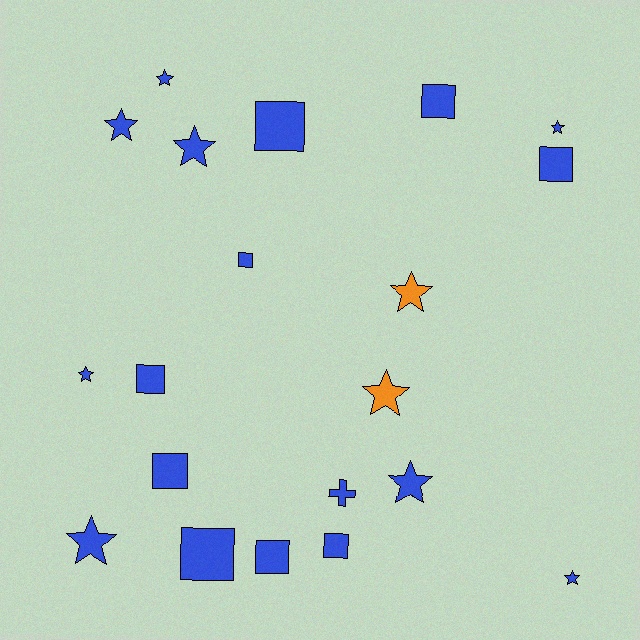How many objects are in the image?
There are 20 objects.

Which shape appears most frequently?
Star, with 10 objects.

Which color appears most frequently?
Blue, with 18 objects.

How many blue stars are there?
There are 8 blue stars.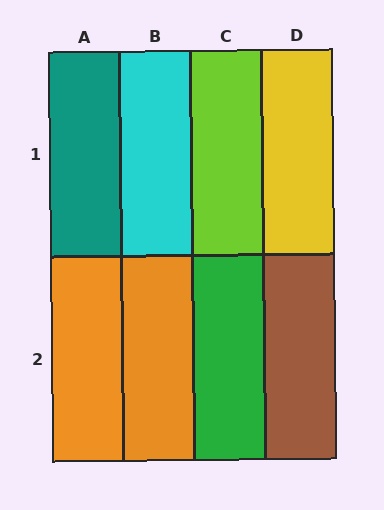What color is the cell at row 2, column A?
Orange.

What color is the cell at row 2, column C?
Green.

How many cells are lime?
1 cell is lime.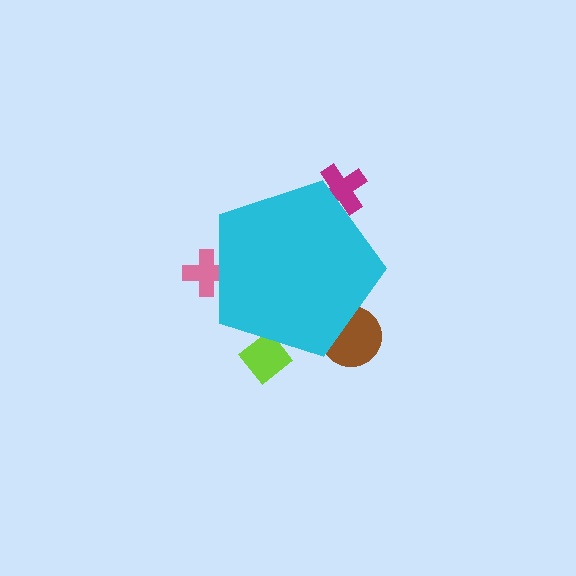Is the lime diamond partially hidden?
Yes, the lime diamond is partially hidden behind the cyan pentagon.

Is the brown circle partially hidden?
Yes, the brown circle is partially hidden behind the cyan pentagon.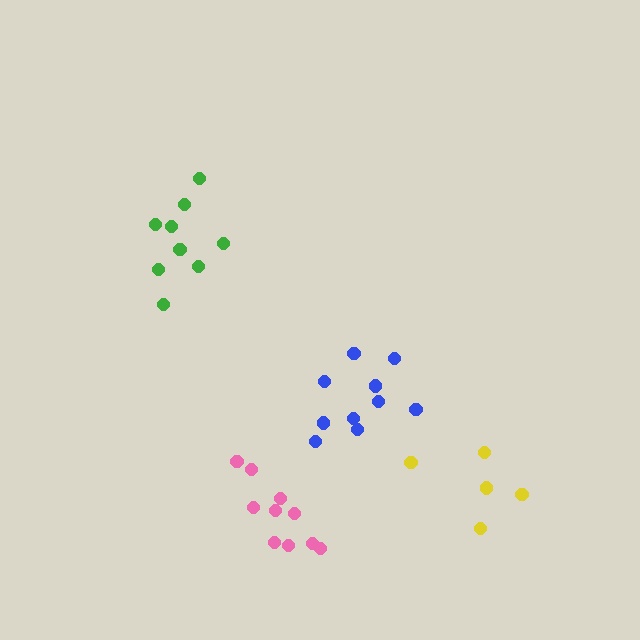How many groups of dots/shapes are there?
There are 4 groups.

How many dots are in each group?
Group 1: 11 dots, Group 2: 10 dots, Group 3: 9 dots, Group 4: 5 dots (35 total).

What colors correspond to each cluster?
The clusters are colored: blue, pink, green, yellow.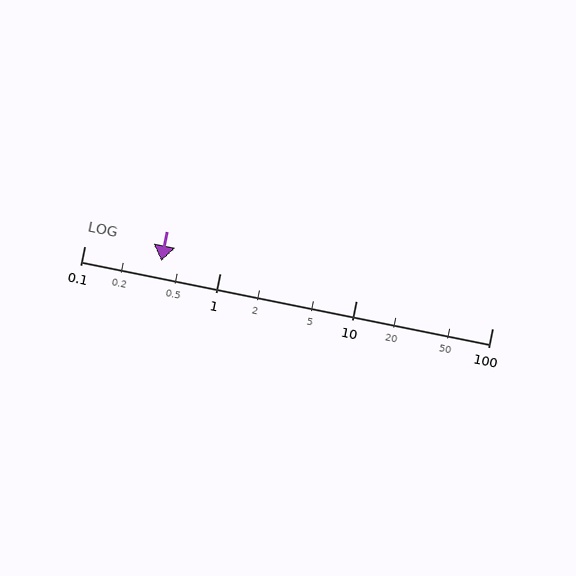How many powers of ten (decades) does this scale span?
The scale spans 3 decades, from 0.1 to 100.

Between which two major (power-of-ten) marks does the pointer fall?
The pointer is between 0.1 and 1.